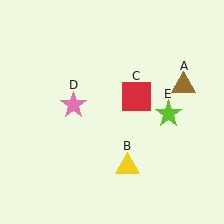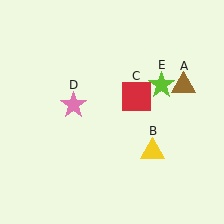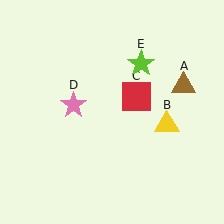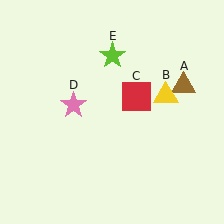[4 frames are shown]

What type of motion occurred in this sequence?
The yellow triangle (object B), lime star (object E) rotated counterclockwise around the center of the scene.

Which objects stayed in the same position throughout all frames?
Brown triangle (object A) and red square (object C) and pink star (object D) remained stationary.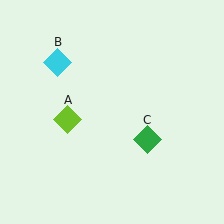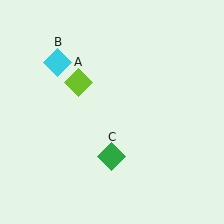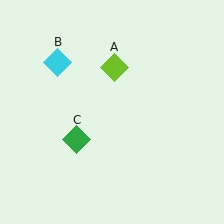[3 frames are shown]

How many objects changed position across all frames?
2 objects changed position: lime diamond (object A), green diamond (object C).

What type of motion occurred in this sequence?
The lime diamond (object A), green diamond (object C) rotated clockwise around the center of the scene.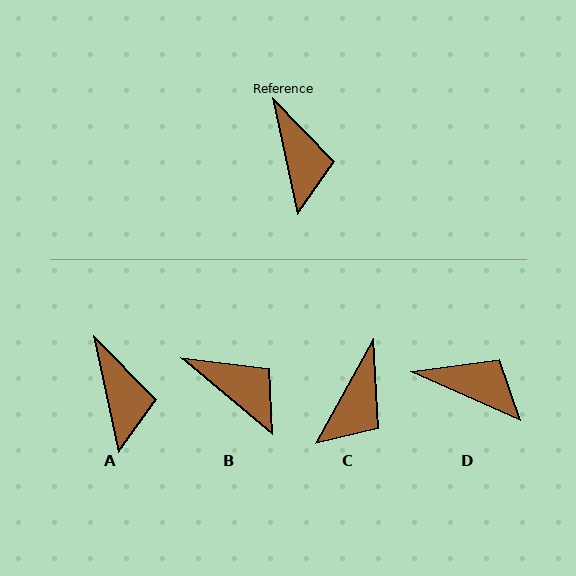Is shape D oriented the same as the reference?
No, it is off by about 54 degrees.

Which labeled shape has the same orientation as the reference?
A.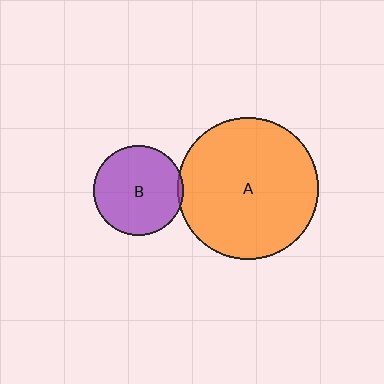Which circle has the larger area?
Circle A (orange).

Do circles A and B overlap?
Yes.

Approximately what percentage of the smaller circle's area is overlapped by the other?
Approximately 5%.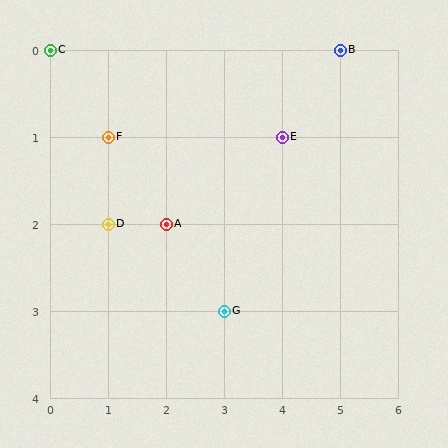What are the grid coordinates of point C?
Point C is at grid coordinates (0, 0).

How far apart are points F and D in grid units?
Points F and D are 1 row apart.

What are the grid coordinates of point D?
Point D is at grid coordinates (1, 2).